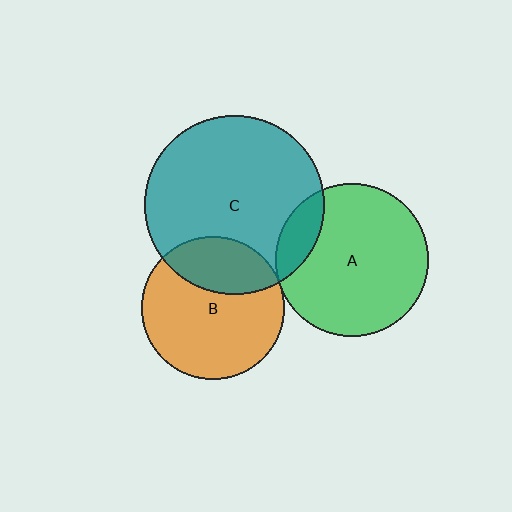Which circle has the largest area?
Circle C (teal).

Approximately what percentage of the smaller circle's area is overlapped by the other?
Approximately 30%.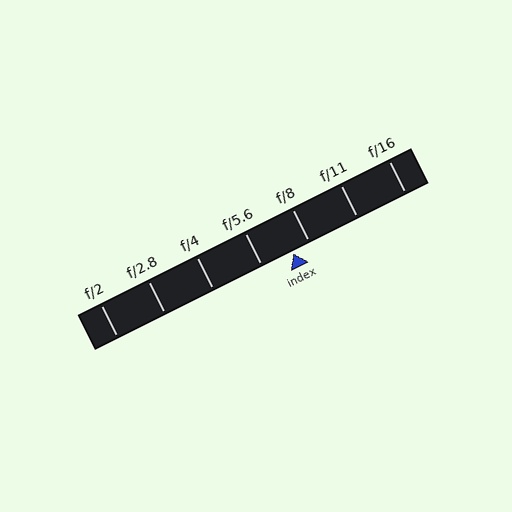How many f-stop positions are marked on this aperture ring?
There are 7 f-stop positions marked.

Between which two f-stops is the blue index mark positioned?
The index mark is between f/5.6 and f/8.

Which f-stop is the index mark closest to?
The index mark is closest to f/8.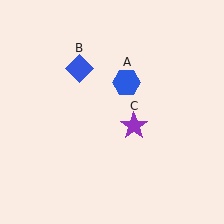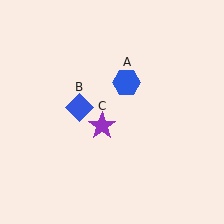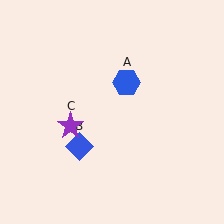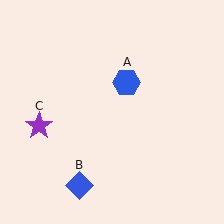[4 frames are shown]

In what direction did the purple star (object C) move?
The purple star (object C) moved left.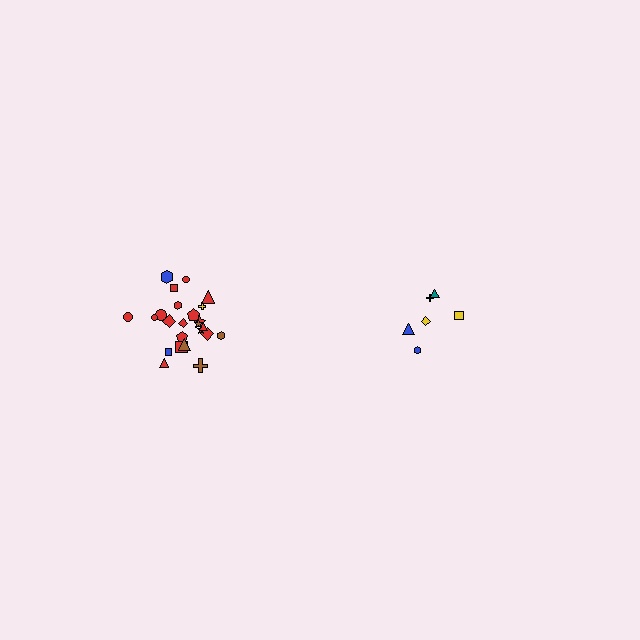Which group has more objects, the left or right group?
The left group.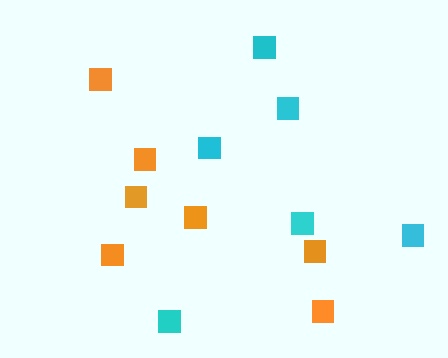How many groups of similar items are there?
There are 2 groups: one group of orange squares (7) and one group of cyan squares (6).